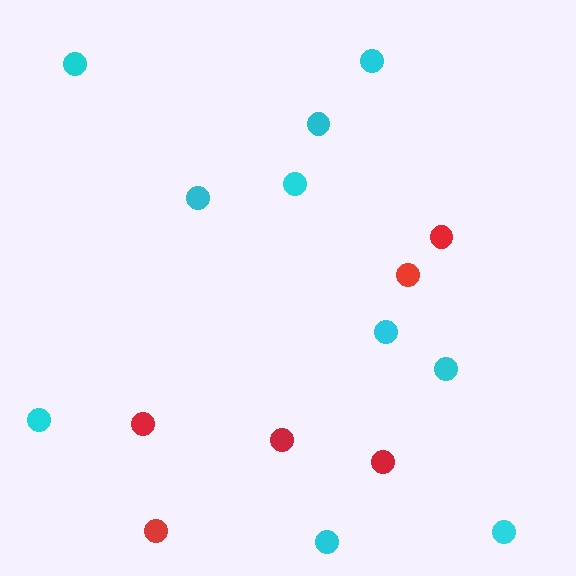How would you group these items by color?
There are 2 groups: one group of red circles (6) and one group of cyan circles (10).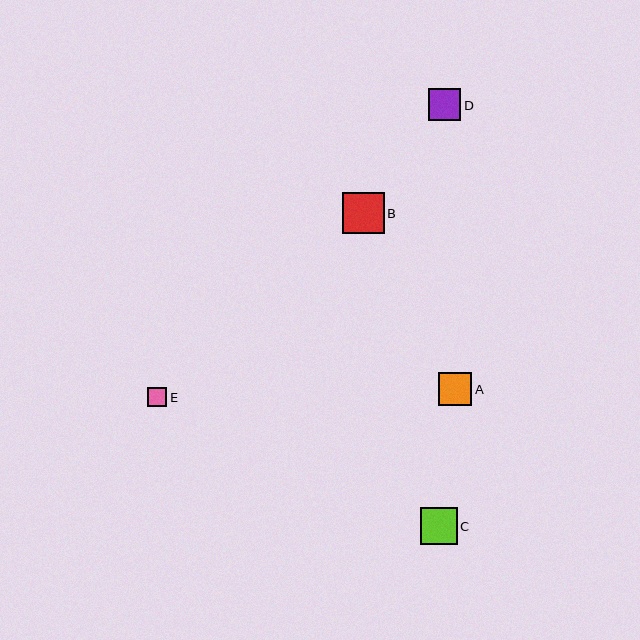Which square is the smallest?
Square E is the smallest with a size of approximately 19 pixels.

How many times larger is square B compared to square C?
Square B is approximately 1.1 times the size of square C.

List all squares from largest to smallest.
From largest to smallest: B, C, A, D, E.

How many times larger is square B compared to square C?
Square B is approximately 1.1 times the size of square C.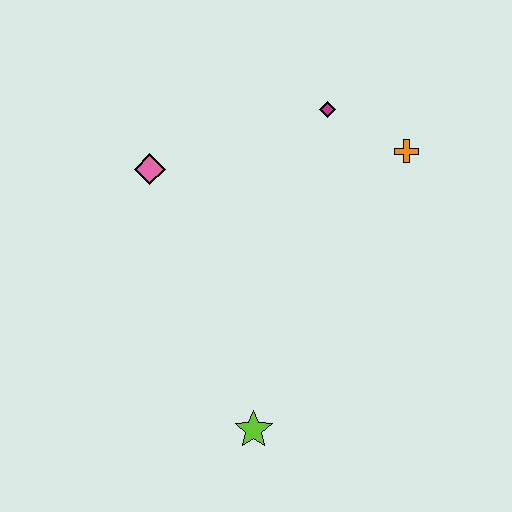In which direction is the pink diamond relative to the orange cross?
The pink diamond is to the left of the orange cross.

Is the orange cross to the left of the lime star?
No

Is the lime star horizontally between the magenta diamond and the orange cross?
No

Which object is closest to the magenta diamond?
The orange cross is closest to the magenta diamond.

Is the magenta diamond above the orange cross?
Yes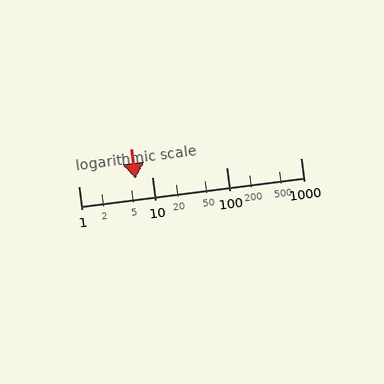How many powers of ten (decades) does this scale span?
The scale spans 3 decades, from 1 to 1000.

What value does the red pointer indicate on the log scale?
The pointer indicates approximately 5.8.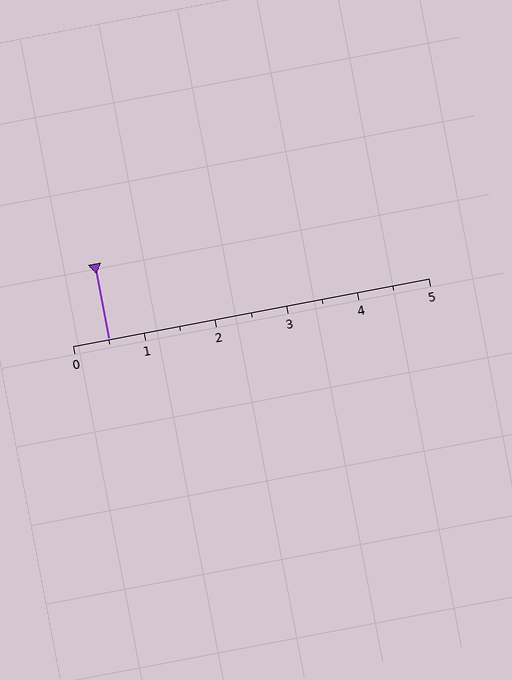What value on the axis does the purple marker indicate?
The marker indicates approximately 0.5.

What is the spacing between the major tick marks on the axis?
The major ticks are spaced 1 apart.